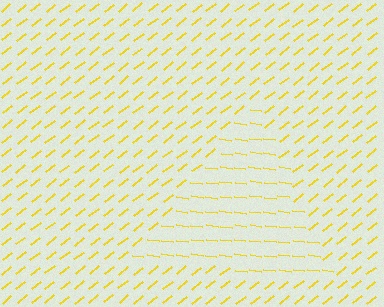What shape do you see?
I see a triangle.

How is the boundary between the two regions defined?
The boundary is defined purely by a change in line orientation (approximately 45 degrees difference). All lines are the same color and thickness.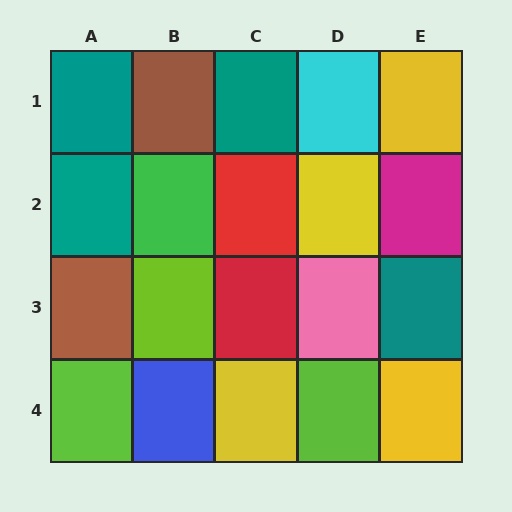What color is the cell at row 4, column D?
Lime.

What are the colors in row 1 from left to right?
Teal, brown, teal, cyan, yellow.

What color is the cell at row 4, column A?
Lime.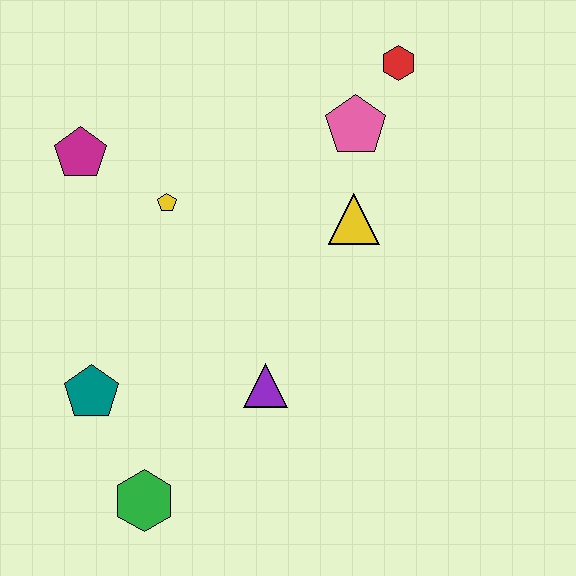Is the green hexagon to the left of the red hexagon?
Yes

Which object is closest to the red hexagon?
The pink pentagon is closest to the red hexagon.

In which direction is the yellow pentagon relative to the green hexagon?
The yellow pentagon is above the green hexagon.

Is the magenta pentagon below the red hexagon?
Yes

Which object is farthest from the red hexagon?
The green hexagon is farthest from the red hexagon.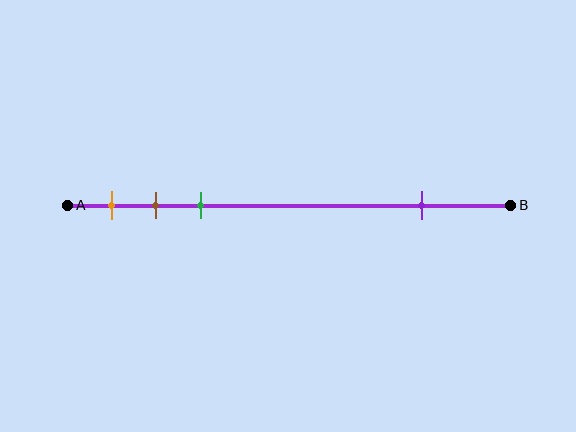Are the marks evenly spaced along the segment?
No, the marks are not evenly spaced.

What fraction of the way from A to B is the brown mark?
The brown mark is approximately 20% (0.2) of the way from A to B.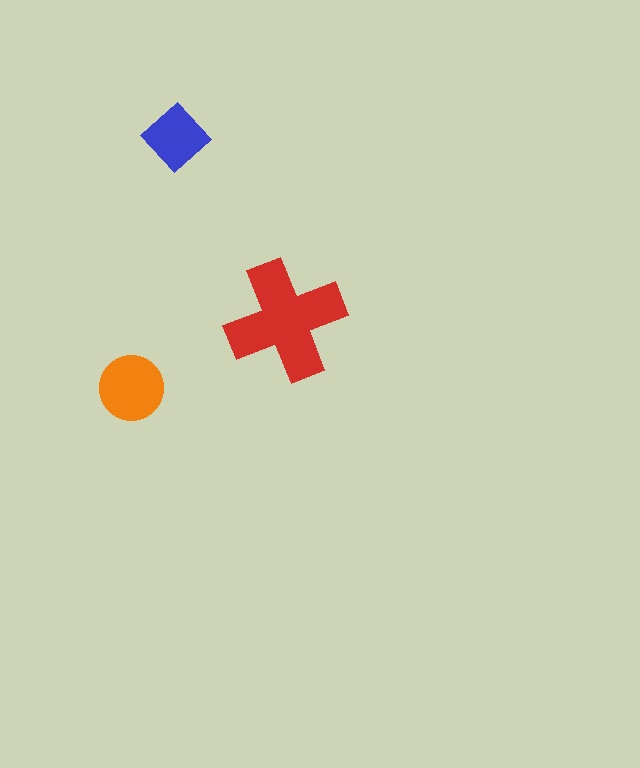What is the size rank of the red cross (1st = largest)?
1st.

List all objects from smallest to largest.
The blue diamond, the orange circle, the red cross.